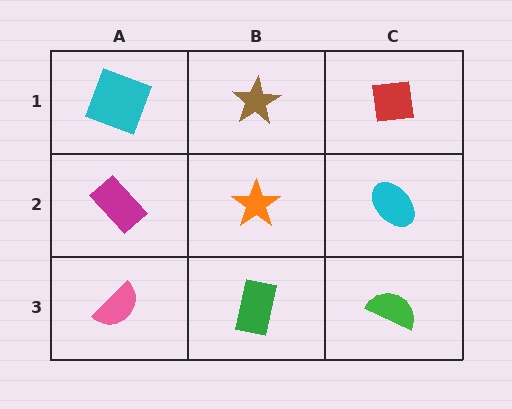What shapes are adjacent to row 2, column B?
A brown star (row 1, column B), a green rectangle (row 3, column B), a magenta rectangle (row 2, column A), a cyan ellipse (row 2, column C).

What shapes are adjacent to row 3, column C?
A cyan ellipse (row 2, column C), a green rectangle (row 3, column B).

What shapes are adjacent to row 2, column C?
A red square (row 1, column C), a green semicircle (row 3, column C), an orange star (row 2, column B).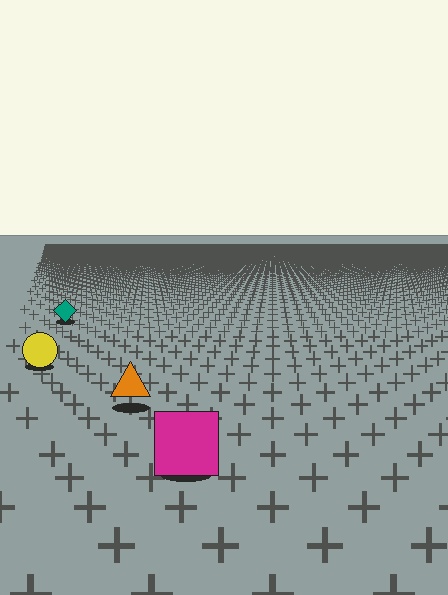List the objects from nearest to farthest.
From nearest to farthest: the magenta square, the orange triangle, the yellow circle, the teal diamond.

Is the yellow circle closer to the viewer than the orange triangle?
No. The orange triangle is closer — you can tell from the texture gradient: the ground texture is coarser near it.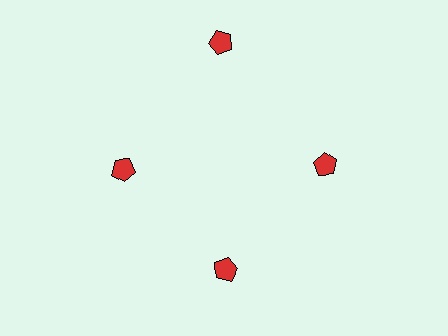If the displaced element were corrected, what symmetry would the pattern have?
It would have 4-fold rotational symmetry — the pattern would map onto itself every 90 degrees.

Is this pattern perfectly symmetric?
No. The 4 red pentagons are arranged in a ring, but one element near the 12 o'clock position is pushed outward from the center, breaking the 4-fold rotational symmetry.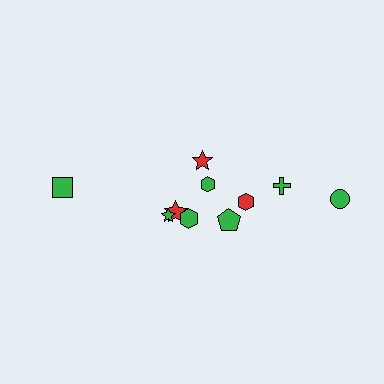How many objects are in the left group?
There are 4 objects.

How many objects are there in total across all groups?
There are 10 objects.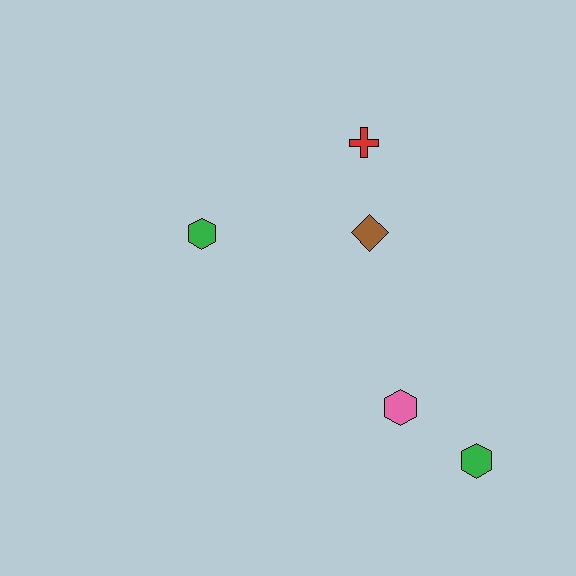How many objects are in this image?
There are 5 objects.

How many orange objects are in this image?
There are no orange objects.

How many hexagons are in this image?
There are 3 hexagons.